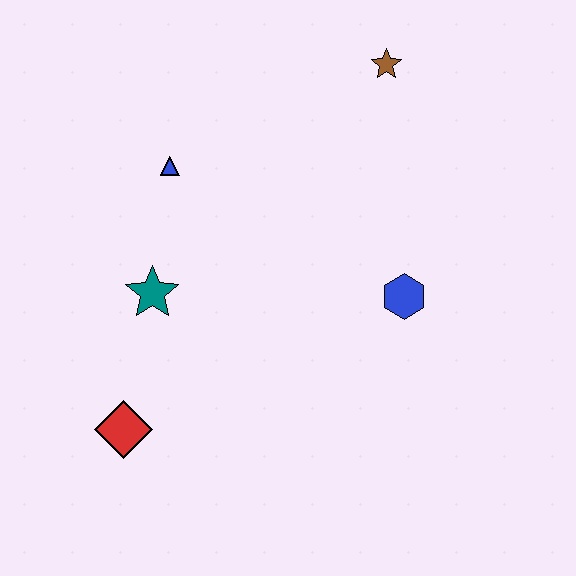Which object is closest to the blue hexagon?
The brown star is closest to the blue hexagon.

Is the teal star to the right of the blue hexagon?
No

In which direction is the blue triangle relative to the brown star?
The blue triangle is to the left of the brown star.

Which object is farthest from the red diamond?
The brown star is farthest from the red diamond.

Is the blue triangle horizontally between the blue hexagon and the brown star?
No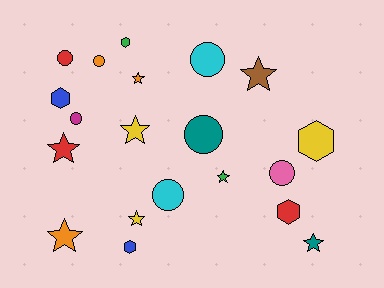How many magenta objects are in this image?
There is 1 magenta object.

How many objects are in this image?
There are 20 objects.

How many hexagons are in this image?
There are 5 hexagons.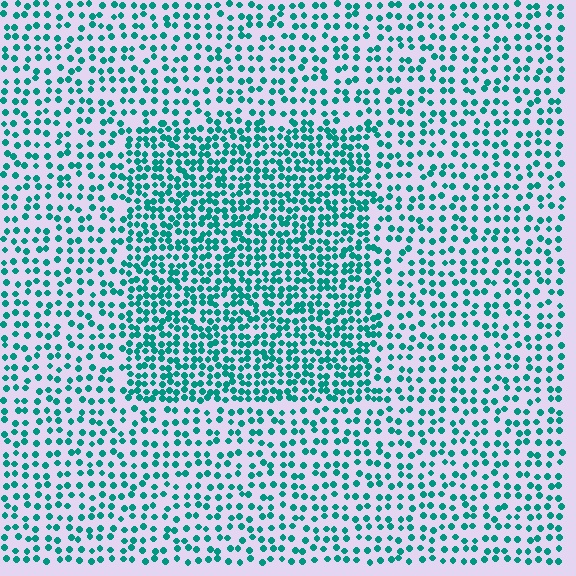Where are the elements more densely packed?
The elements are more densely packed inside the rectangle boundary.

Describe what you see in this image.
The image contains small teal elements arranged at two different densities. A rectangle-shaped region is visible where the elements are more densely packed than the surrounding area.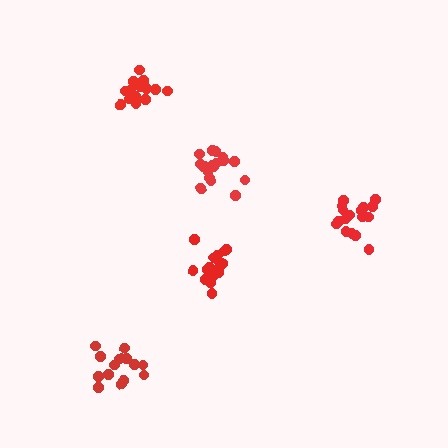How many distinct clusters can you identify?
There are 5 distinct clusters.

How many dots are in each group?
Group 1: 18 dots, Group 2: 15 dots, Group 3: 19 dots, Group 4: 16 dots, Group 5: 19 dots (87 total).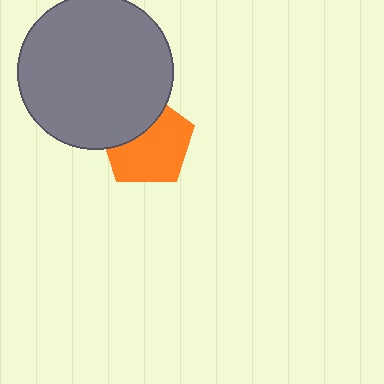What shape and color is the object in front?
The object in front is a gray circle.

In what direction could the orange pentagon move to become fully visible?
The orange pentagon could move down. That would shift it out from behind the gray circle entirely.